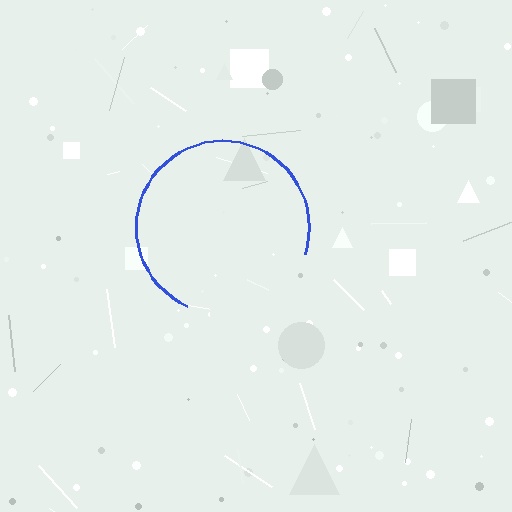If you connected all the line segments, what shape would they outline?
They would outline a circle.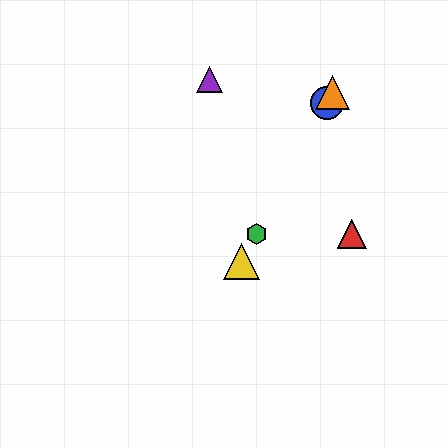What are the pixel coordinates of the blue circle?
The blue circle is at (327, 103).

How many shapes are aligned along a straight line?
4 shapes (the blue circle, the green hexagon, the yellow triangle, the orange triangle) are aligned along a straight line.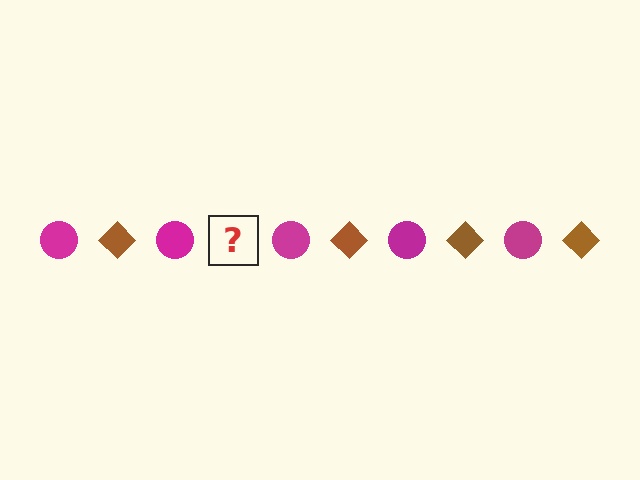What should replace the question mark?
The question mark should be replaced with a brown diamond.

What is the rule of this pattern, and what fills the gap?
The rule is that the pattern alternates between magenta circle and brown diamond. The gap should be filled with a brown diamond.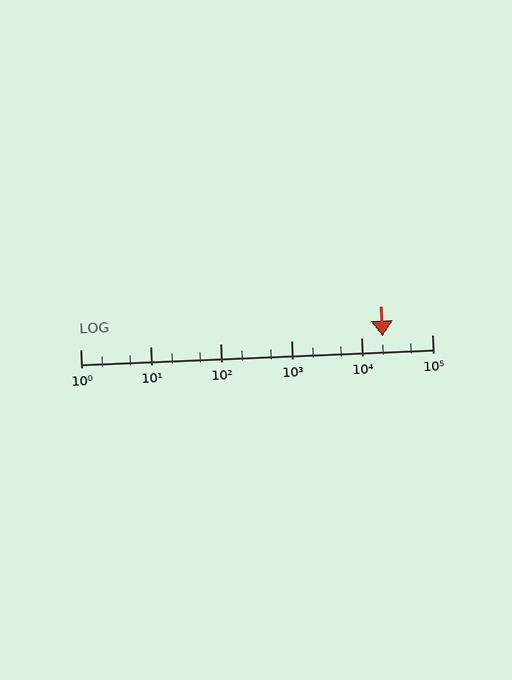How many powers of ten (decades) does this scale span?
The scale spans 5 decades, from 1 to 100000.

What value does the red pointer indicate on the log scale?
The pointer indicates approximately 20000.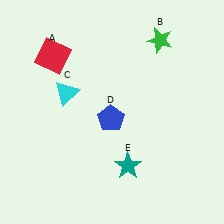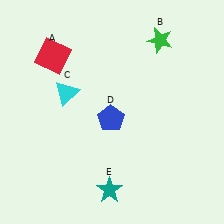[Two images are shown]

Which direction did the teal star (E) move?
The teal star (E) moved down.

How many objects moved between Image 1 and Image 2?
1 object moved between the two images.